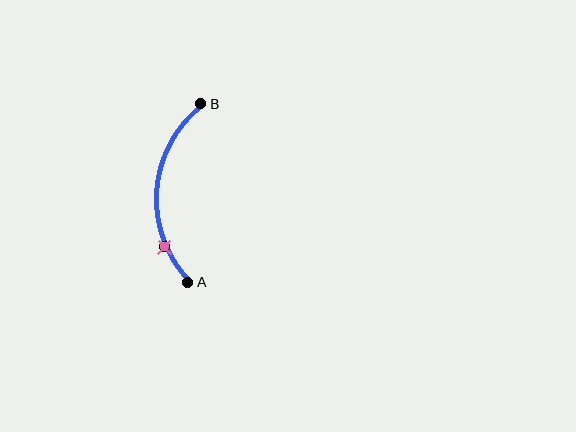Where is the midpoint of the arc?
The arc midpoint is the point on the curve farthest from the straight line joining A and B. It sits to the left of that line.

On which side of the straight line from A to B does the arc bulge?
The arc bulges to the left of the straight line connecting A and B.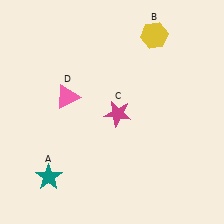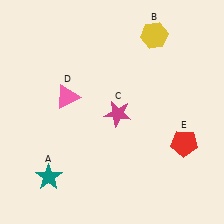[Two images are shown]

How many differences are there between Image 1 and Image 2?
There is 1 difference between the two images.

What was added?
A red pentagon (E) was added in Image 2.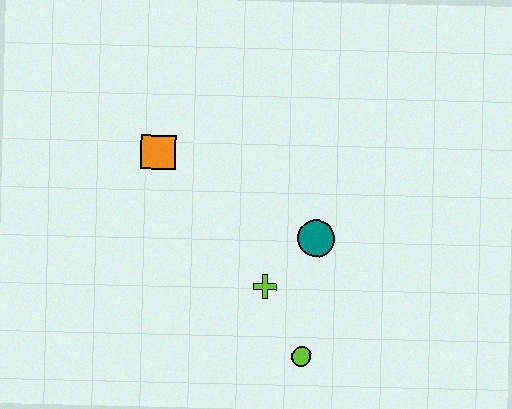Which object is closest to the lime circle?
The lime cross is closest to the lime circle.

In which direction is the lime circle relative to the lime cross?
The lime circle is below the lime cross.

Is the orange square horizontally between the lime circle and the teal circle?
No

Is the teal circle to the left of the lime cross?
No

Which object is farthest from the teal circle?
The orange square is farthest from the teal circle.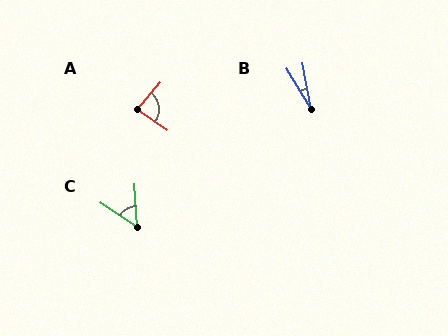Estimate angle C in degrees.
Approximately 53 degrees.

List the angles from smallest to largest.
B (21°), C (53°), A (83°).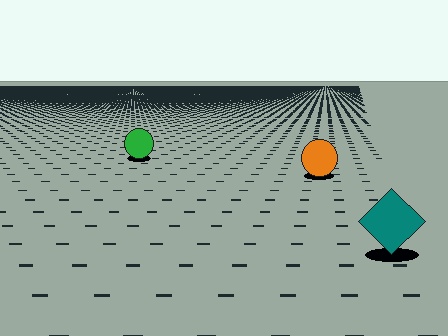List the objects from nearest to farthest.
From nearest to farthest: the teal diamond, the orange circle, the green circle.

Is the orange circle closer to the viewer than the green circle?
Yes. The orange circle is closer — you can tell from the texture gradient: the ground texture is coarser near it.